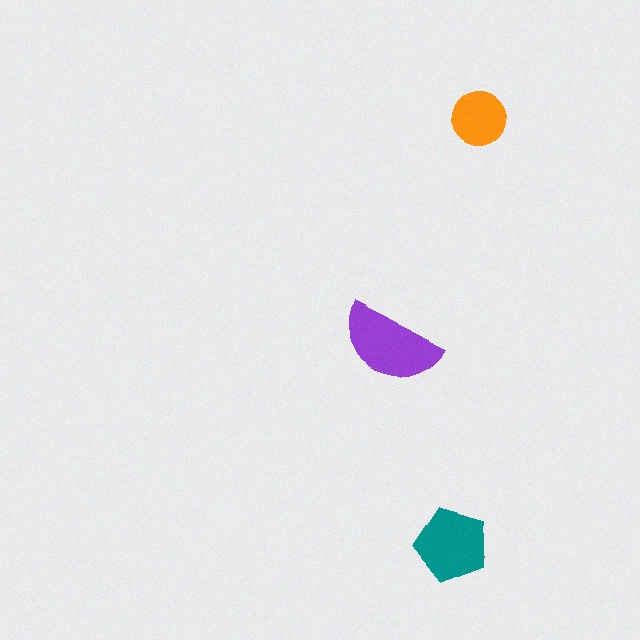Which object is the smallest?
The orange circle.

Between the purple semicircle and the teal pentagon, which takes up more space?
The purple semicircle.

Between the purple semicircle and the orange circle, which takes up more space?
The purple semicircle.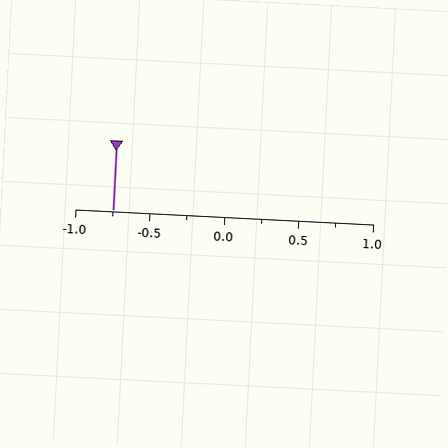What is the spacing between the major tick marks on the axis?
The major ticks are spaced 0.5 apart.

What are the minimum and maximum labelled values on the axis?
The axis runs from -1.0 to 1.0.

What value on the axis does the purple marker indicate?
The marker indicates approximately -0.75.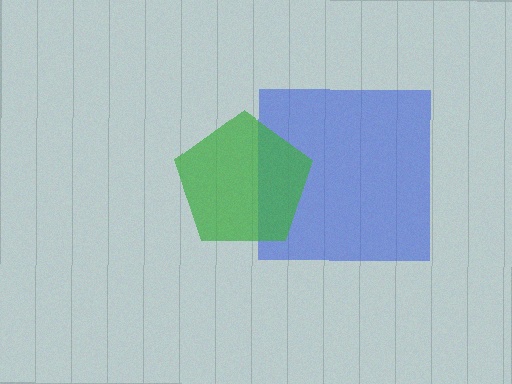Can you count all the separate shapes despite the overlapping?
Yes, there are 2 separate shapes.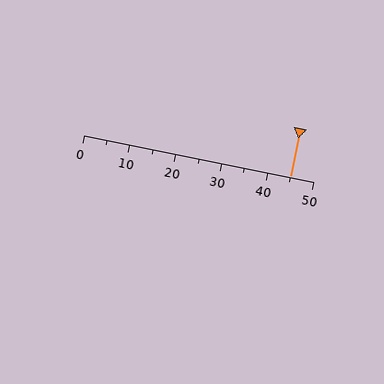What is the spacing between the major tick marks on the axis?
The major ticks are spaced 10 apart.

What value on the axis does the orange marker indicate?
The marker indicates approximately 45.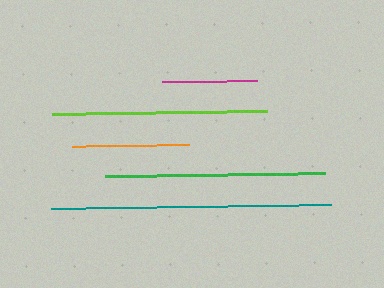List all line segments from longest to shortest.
From longest to shortest: teal, green, lime, orange, magenta.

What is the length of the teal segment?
The teal segment is approximately 279 pixels long.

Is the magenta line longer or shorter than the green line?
The green line is longer than the magenta line.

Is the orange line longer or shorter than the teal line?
The teal line is longer than the orange line.